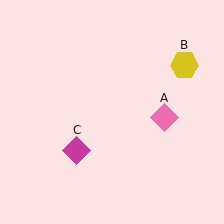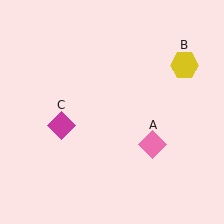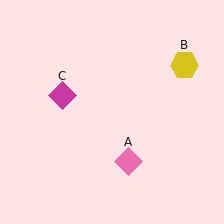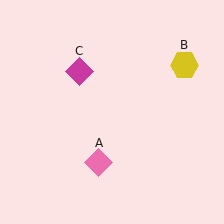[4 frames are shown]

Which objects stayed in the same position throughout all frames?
Yellow hexagon (object B) remained stationary.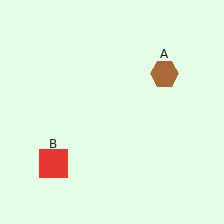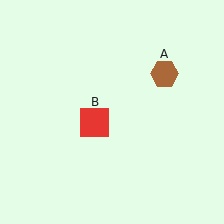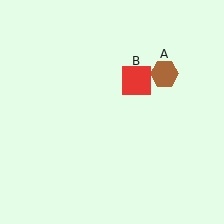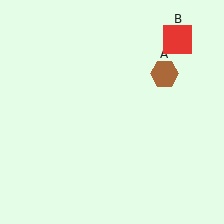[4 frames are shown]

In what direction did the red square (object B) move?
The red square (object B) moved up and to the right.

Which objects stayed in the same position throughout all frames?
Brown hexagon (object A) remained stationary.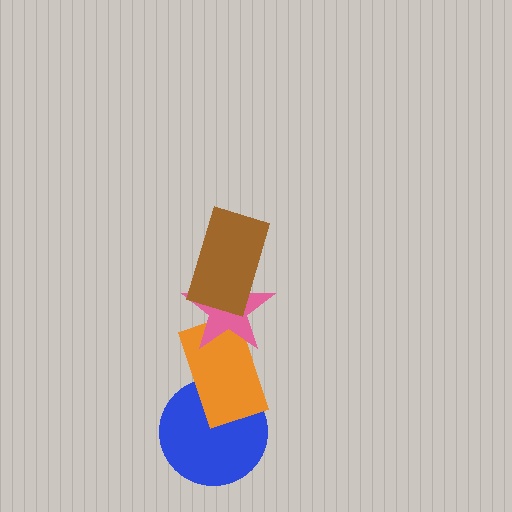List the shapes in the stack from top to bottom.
From top to bottom: the brown rectangle, the pink star, the orange rectangle, the blue circle.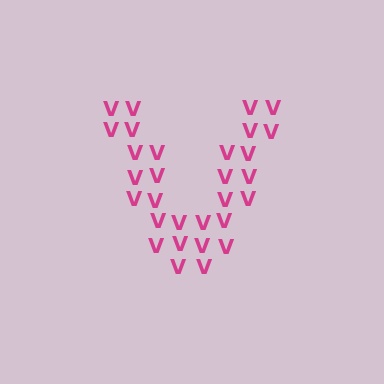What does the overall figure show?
The overall figure shows the letter V.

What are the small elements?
The small elements are letter V's.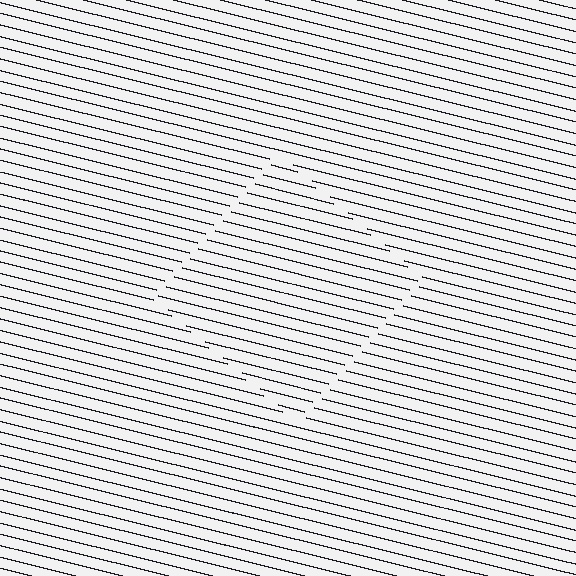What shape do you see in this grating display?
An illusory square. The interior of the shape contains the same grating, shifted by half a period — the contour is defined by the phase discontinuity where line-ends from the inner and outer gratings abut.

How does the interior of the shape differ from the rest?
The interior of the shape contains the same grating, shifted by half a period — the contour is defined by the phase discontinuity where line-ends from the inner and outer gratings abut.